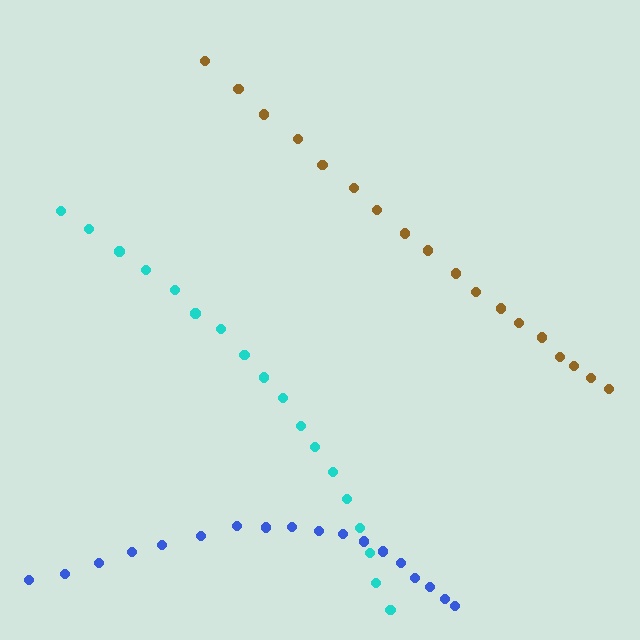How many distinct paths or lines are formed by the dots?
There are 3 distinct paths.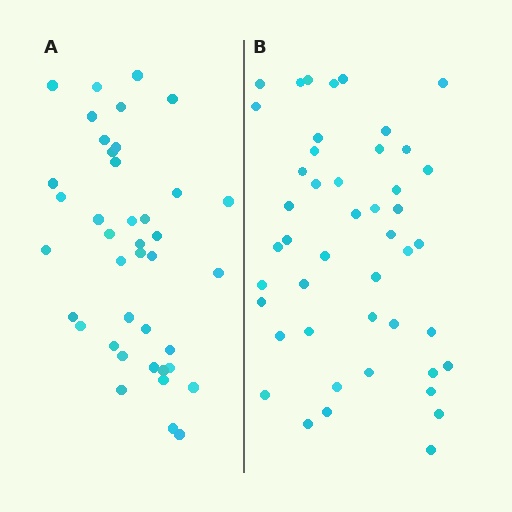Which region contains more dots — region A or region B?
Region B (the right region) has more dots.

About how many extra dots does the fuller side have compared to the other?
Region B has about 6 more dots than region A.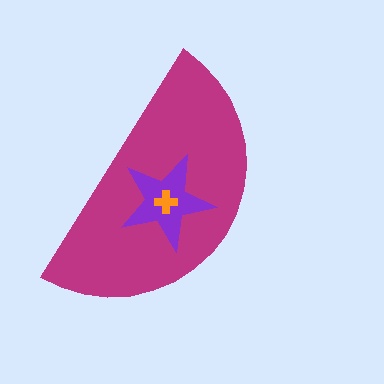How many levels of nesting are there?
3.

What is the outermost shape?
The magenta semicircle.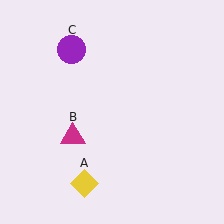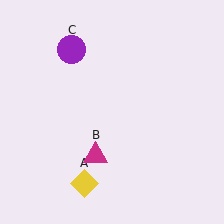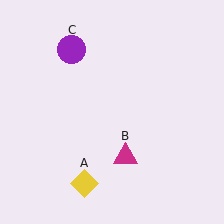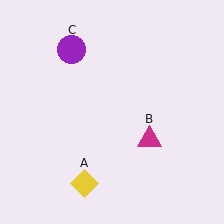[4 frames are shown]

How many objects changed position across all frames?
1 object changed position: magenta triangle (object B).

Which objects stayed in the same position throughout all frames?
Yellow diamond (object A) and purple circle (object C) remained stationary.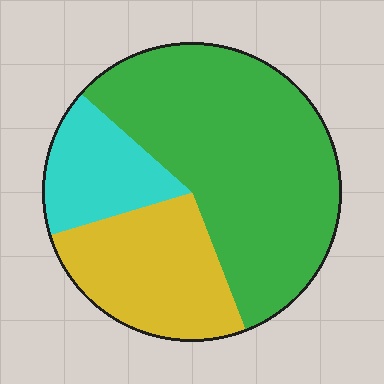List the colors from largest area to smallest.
From largest to smallest: green, yellow, cyan.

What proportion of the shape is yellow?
Yellow covers 26% of the shape.